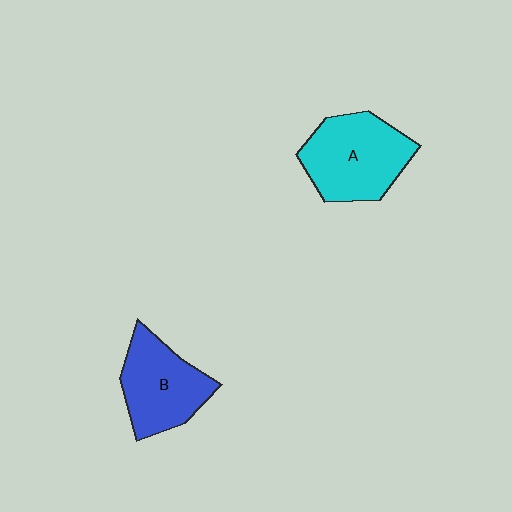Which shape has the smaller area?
Shape B (blue).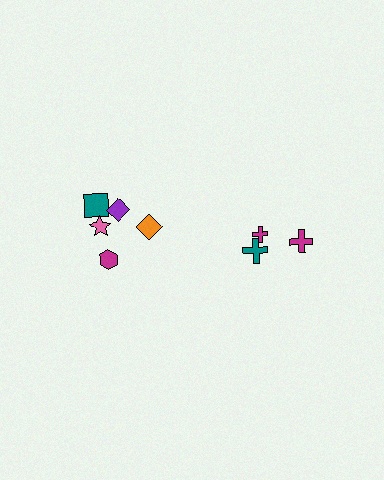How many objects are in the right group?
There are 3 objects.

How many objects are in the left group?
There are 5 objects.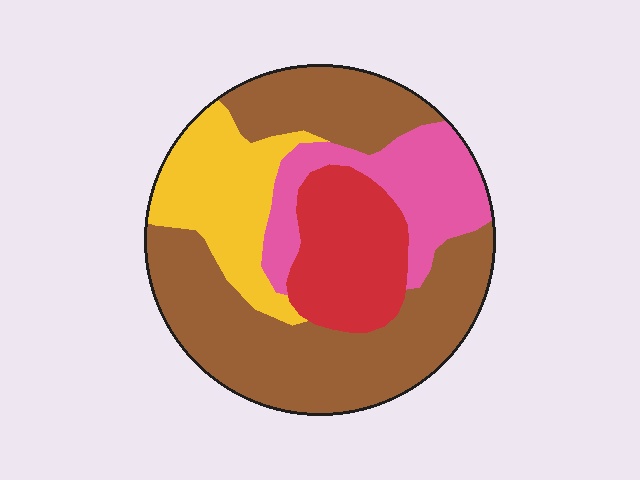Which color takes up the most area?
Brown, at roughly 50%.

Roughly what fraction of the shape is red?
Red covers 17% of the shape.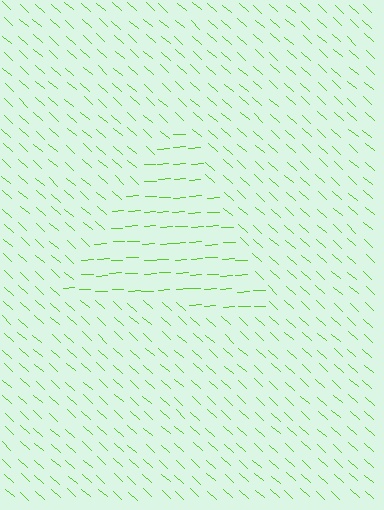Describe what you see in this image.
The image is filled with small lime line segments. A triangle region in the image has lines oriented differently from the surrounding lines, creating a visible texture boundary.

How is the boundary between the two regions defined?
The boundary is defined purely by a change in line orientation (approximately 45 degrees difference). All lines are the same color and thickness.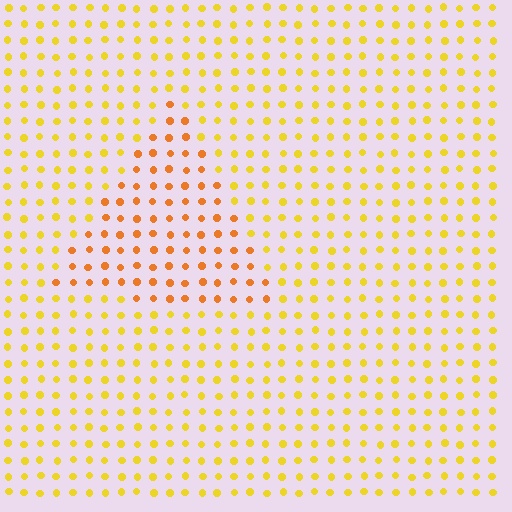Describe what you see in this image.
The image is filled with small yellow elements in a uniform arrangement. A triangle-shaped region is visible where the elements are tinted to a slightly different hue, forming a subtle color boundary.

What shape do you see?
I see a triangle.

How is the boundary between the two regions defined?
The boundary is defined purely by a slight shift in hue (about 28 degrees). Spacing, size, and orientation are identical on both sides.